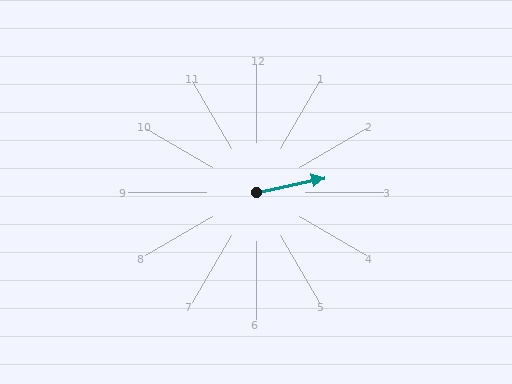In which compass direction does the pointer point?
East.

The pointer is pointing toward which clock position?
Roughly 3 o'clock.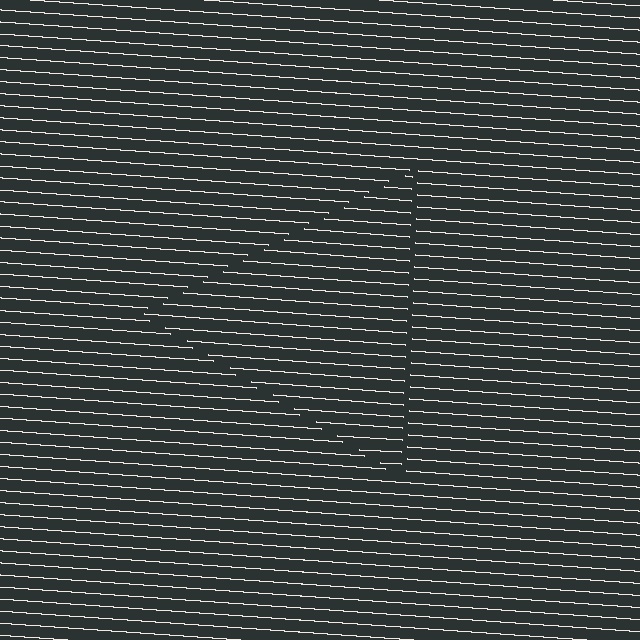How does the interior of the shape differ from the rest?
The interior of the shape contains the same grating, shifted by half a period — the contour is defined by the phase discontinuity where line-ends from the inner and outer gratings abut.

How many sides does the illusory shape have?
3 sides — the line-ends trace a triangle.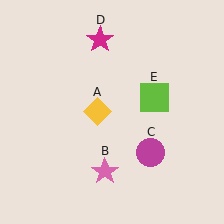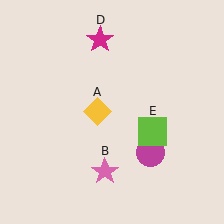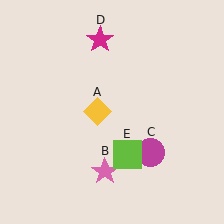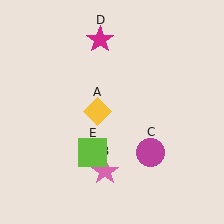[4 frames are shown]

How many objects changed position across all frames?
1 object changed position: lime square (object E).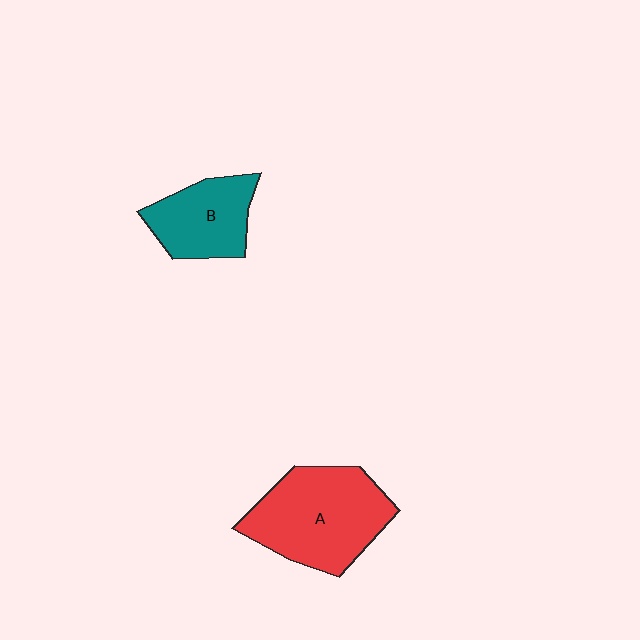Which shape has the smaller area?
Shape B (teal).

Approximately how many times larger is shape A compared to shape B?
Approximately 1.6 times.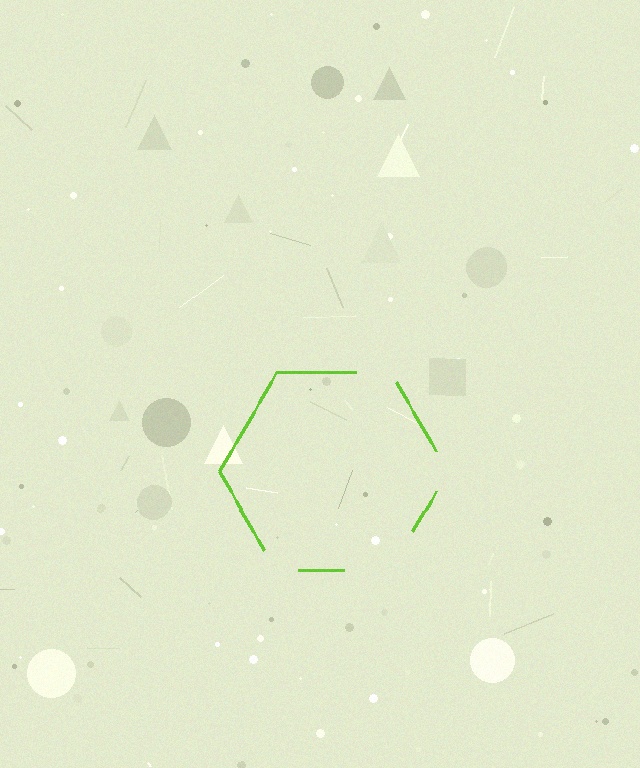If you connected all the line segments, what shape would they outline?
They would outline a hexagon.